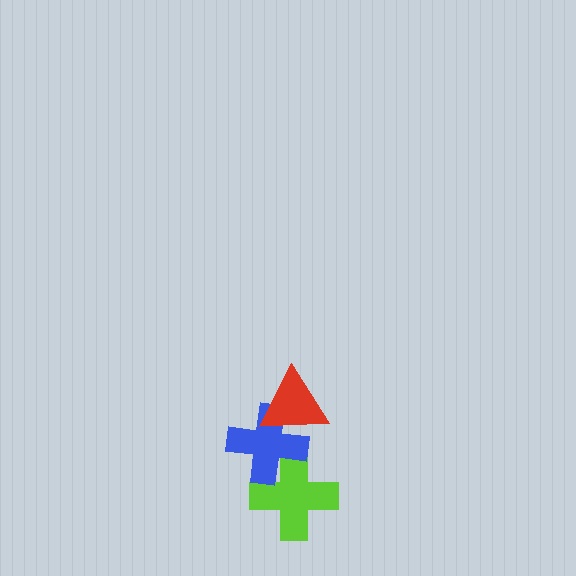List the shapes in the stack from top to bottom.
From top to bottom: the red triangle, the blue cross, the lime cross.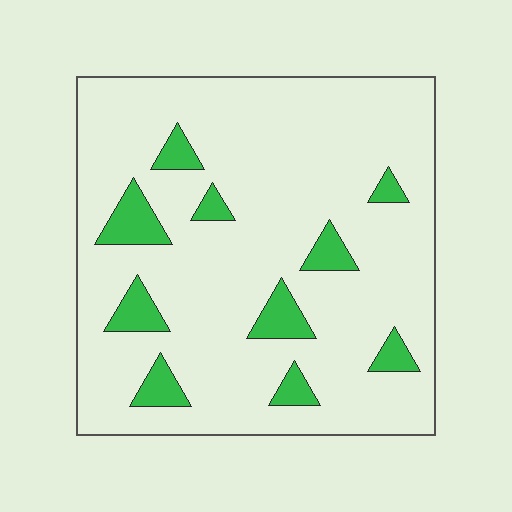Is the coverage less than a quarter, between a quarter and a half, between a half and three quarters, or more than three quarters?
Less than a quarter.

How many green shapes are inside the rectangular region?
10.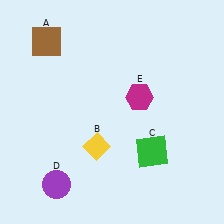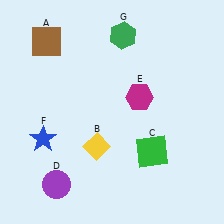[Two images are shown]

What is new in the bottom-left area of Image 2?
A blue star (F) was added in the bottom-left area of Image 2.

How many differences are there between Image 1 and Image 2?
There are 2 differences between the two images.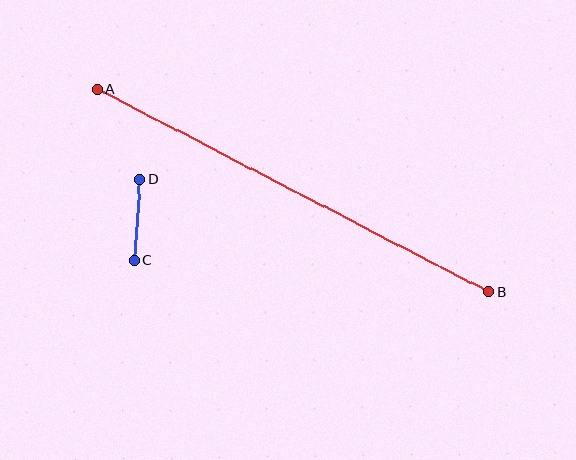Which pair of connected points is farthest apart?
Points A and B are farthest apart.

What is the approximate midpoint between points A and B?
The midpoint is at approximately (293, 191) pixels.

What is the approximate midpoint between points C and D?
The midpoint is at approximately (137, 220) pixels.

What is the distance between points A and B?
The distance is approximately 441 pixels.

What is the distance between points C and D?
The distance is approximately 81 pixels.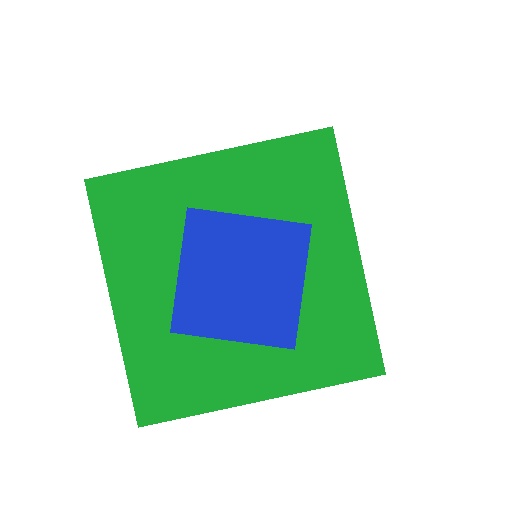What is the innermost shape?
The blue square.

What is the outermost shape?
The green square.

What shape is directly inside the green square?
The blue square.